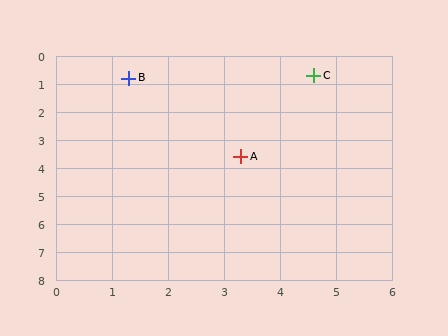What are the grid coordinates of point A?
Point A is at approximately (3.3, 3.6).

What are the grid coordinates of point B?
Point B is at approximately (1.3, 0.8).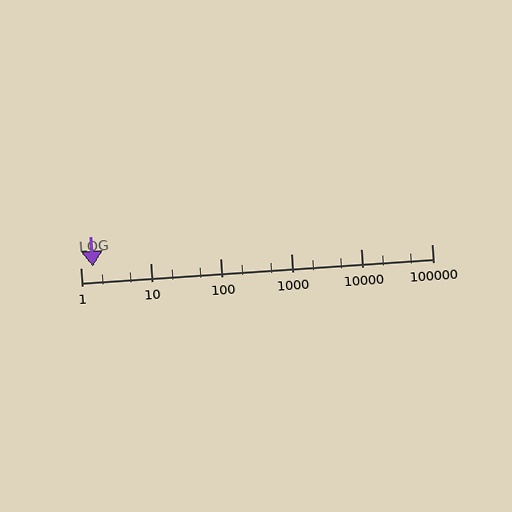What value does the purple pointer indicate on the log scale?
The pointer indicates approximately 1.5.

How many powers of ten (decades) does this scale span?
The scale spans 5 decades, from 1 to 100000.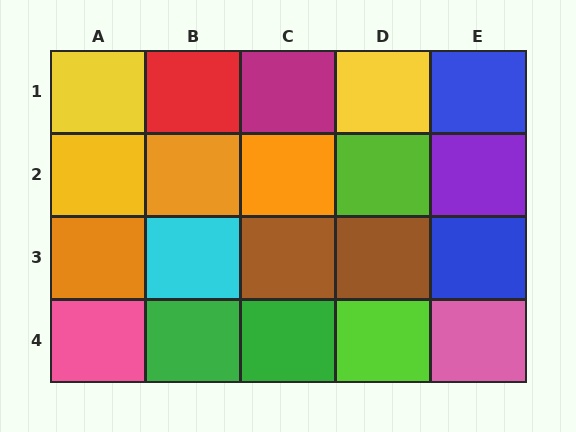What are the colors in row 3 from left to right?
Orange, cyan, brown, brown, blue.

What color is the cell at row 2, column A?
Yellow.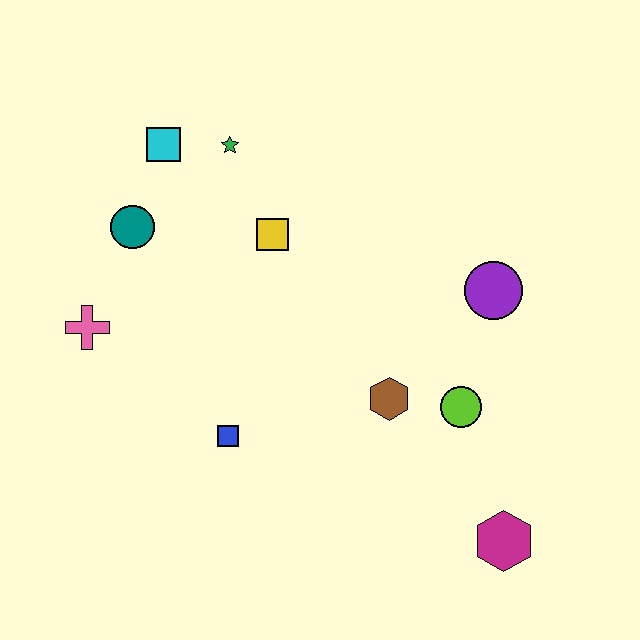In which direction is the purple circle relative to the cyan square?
The purple circle is to the right of the cyan square.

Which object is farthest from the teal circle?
The magenta hexagon is farthest from the teal circle.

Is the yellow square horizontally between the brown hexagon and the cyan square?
Yes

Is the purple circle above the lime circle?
Yes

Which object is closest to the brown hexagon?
The lime circle is closest to the brown hexagon.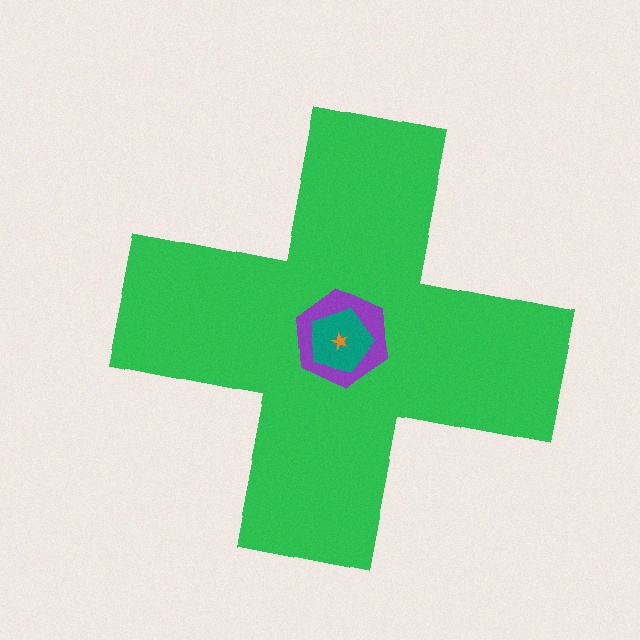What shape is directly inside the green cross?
The purple hexagon.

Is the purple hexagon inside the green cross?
Yes.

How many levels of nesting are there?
4.